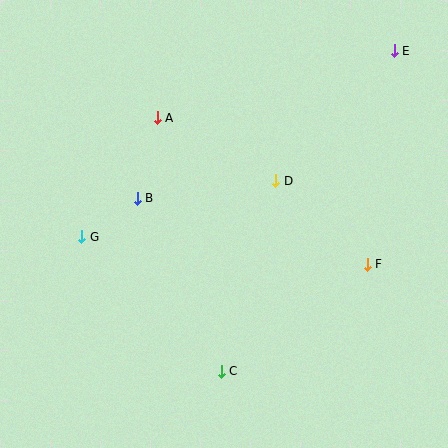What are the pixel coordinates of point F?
Point F is at (367, 264).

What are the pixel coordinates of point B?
Point B is at (137, 198).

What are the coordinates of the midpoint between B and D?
The midpoint between B and D is at (207, 189).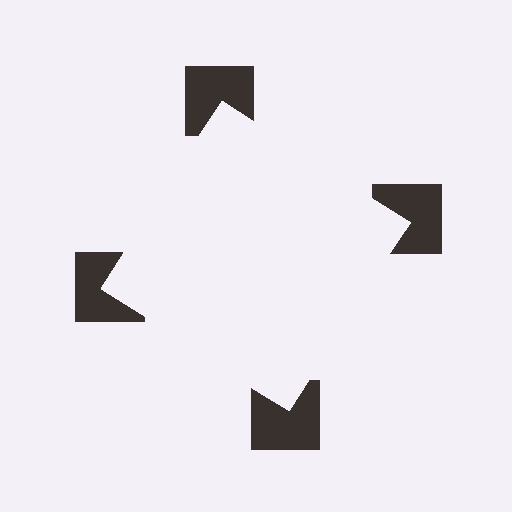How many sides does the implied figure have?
4 sides.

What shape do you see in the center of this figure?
An illusory square — its edges are inferred from the aligned wedge cuts in the notched squares, not physically drawn.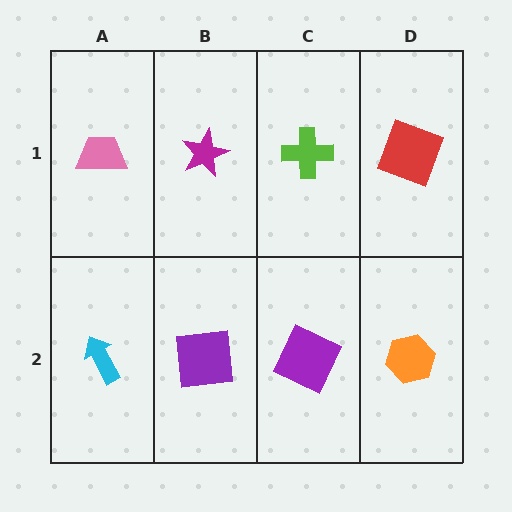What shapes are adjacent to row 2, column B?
A magenta star (row 1, column B), a cyan arrow (row 2, column A), a purple square (row 2, column C).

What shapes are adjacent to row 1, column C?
A purple square (row 2, column C), a magenta star (row 1, column B), a red square (row 1, column D).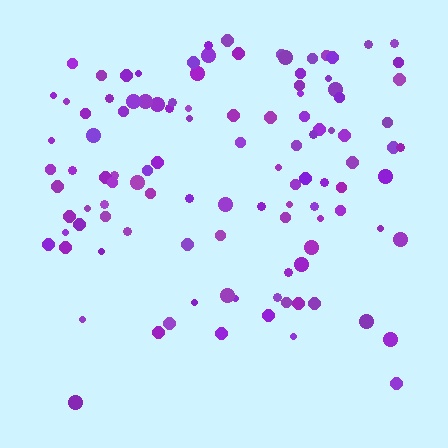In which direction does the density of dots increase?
From bottom to top, with the top side densest.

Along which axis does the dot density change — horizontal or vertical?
Vertical.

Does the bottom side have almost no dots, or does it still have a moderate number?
Still a moderate number, just noticeably fewer than the top.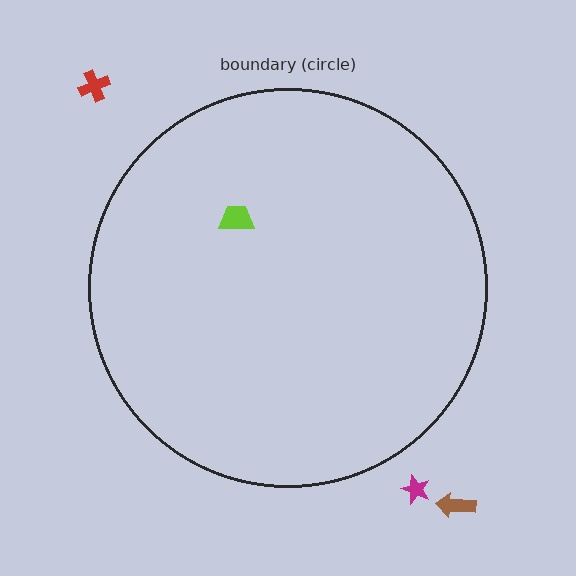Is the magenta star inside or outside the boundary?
Outside.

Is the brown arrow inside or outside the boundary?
Outside.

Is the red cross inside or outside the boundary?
Outside.